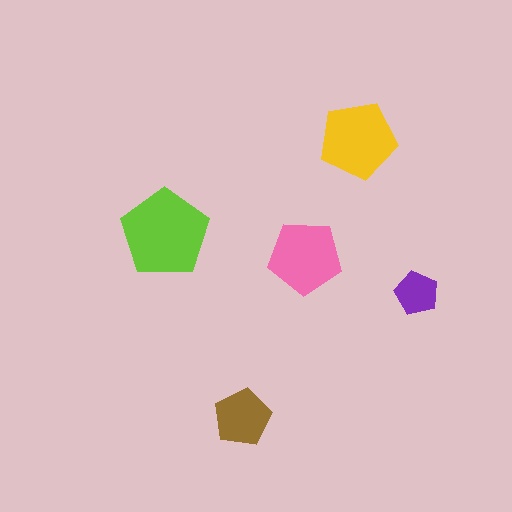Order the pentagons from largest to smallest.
the lime one, the yellow one, the pink one, the brown one, the purple one.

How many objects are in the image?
There are 5 objects in the image.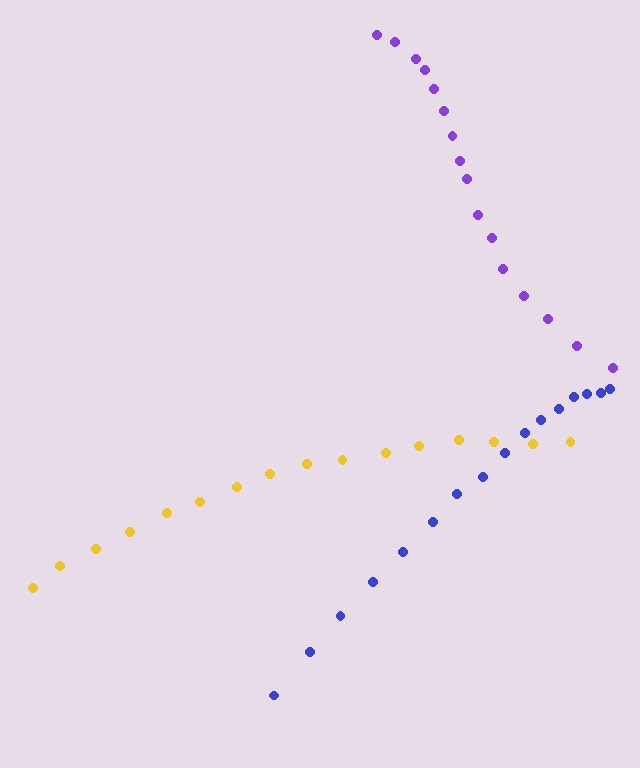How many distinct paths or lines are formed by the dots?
There are 3 distinct paths.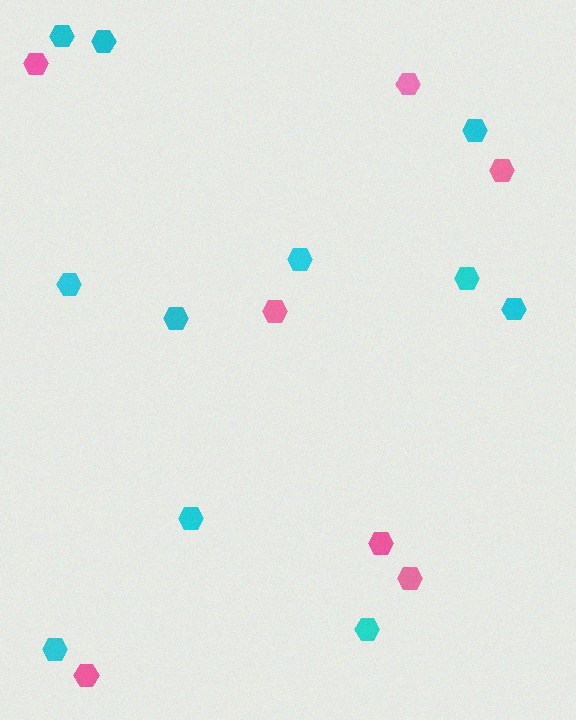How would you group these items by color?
There are 2 groups: one group of pink hexagons (7) and one group of cyan hexagons (11).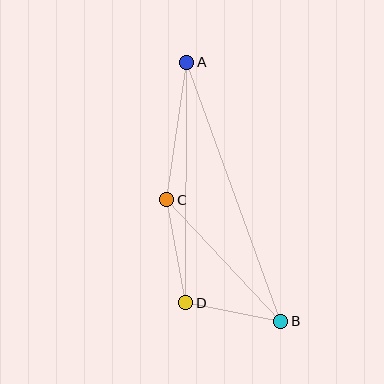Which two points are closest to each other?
Points B and D are closest to each other.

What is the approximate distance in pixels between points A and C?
The distance between A and C is approximately 139 pixels.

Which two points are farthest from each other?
Points A and B are farthest from each other.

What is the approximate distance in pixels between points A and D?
The distance between A and D is approximately 241 pixels.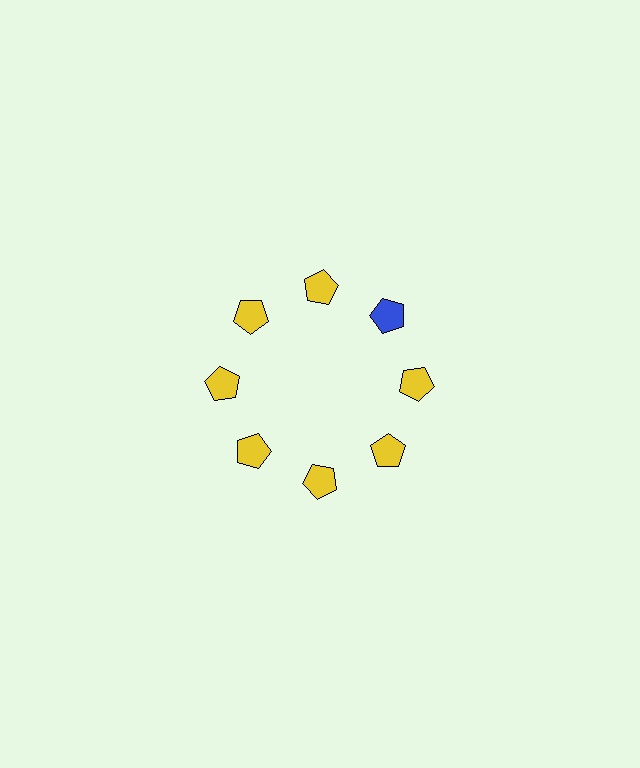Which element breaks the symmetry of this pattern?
The blue pentagon at roughly the 2 o'clock position breaks the symmetry. All other shapes are yellow pentagons.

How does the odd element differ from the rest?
It has a different color: blue instead of yellow.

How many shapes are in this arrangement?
There are 8 shapes arranged in a ring pattern.